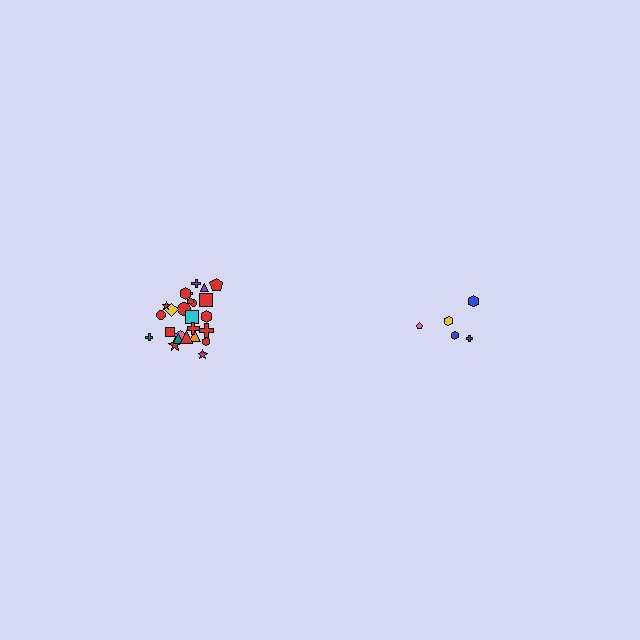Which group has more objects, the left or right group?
The left group.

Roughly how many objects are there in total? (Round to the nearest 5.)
Roughly 30 objects in total.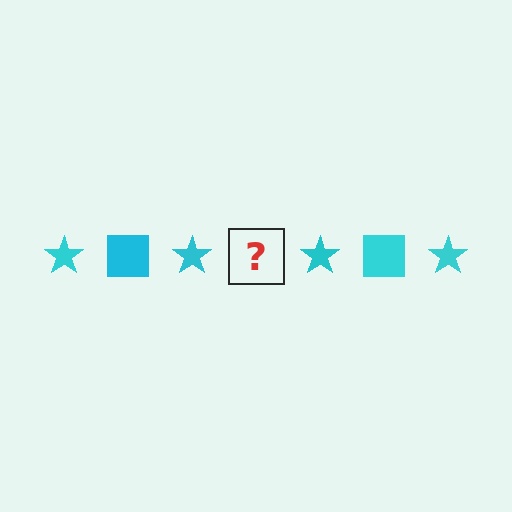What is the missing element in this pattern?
The missing element is a cyan square.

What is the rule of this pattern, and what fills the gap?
The rule is that the pattern cycles through star, square shapes in cyan. The gap should be filled with a cyan square.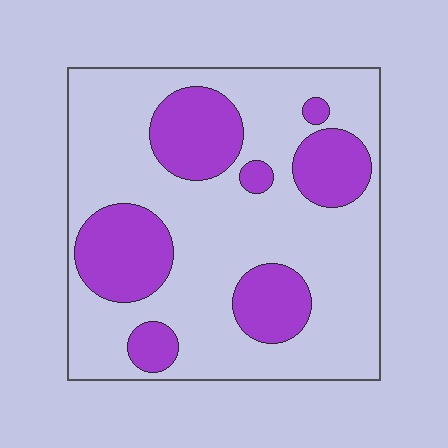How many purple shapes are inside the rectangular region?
7.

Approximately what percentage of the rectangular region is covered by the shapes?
Approximately 30%.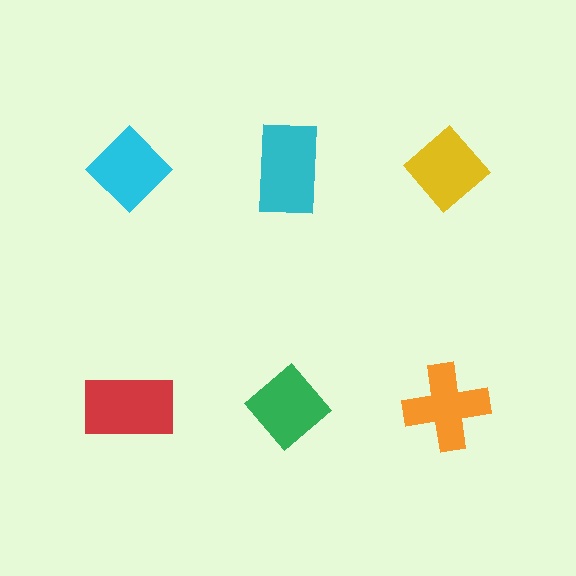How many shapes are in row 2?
3 shapes.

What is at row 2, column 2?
A green diamond.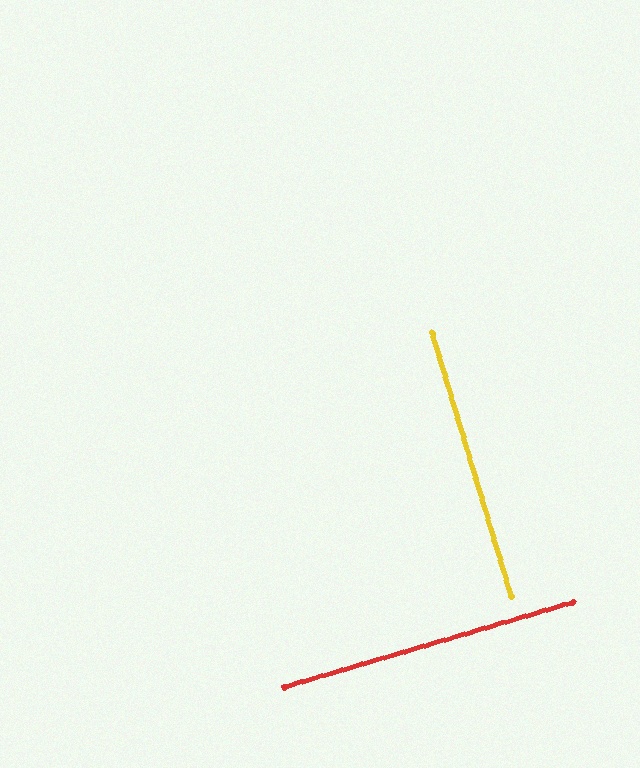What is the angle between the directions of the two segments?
Approximately 90 degrees.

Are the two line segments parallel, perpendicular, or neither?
Perpendicular — they meet at approximately 90°.